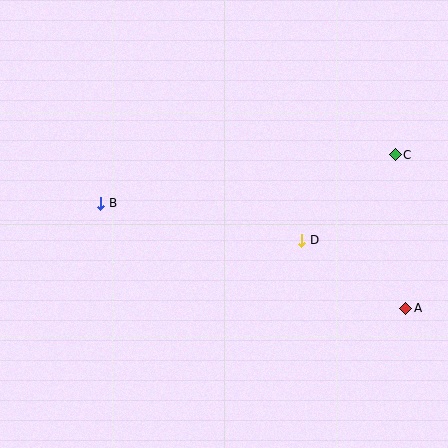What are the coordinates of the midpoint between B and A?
The midpoint between B and A is at (253, 256).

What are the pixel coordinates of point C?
Point C is at (395, 155).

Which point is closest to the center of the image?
Point D at (302, 240) is closest to the center.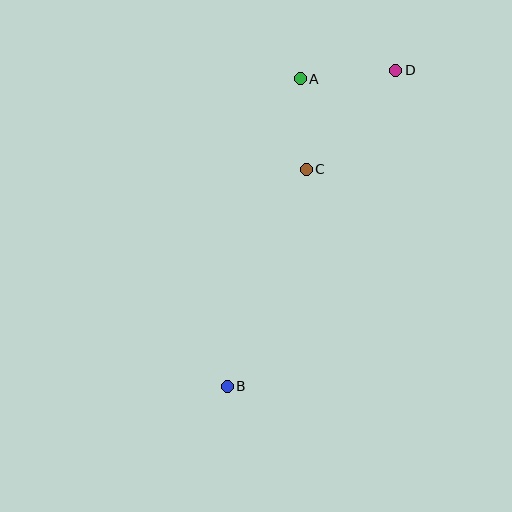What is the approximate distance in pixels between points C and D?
The distance between C and D is approximately 133 pixels.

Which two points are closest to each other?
Points A and C are closest to each other.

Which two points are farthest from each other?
Points B and D are farthest from each other.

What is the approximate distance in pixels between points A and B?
The distance between A and B is approximately 316 pixels.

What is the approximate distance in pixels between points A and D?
The distance between A and D is approximately 96 pixels.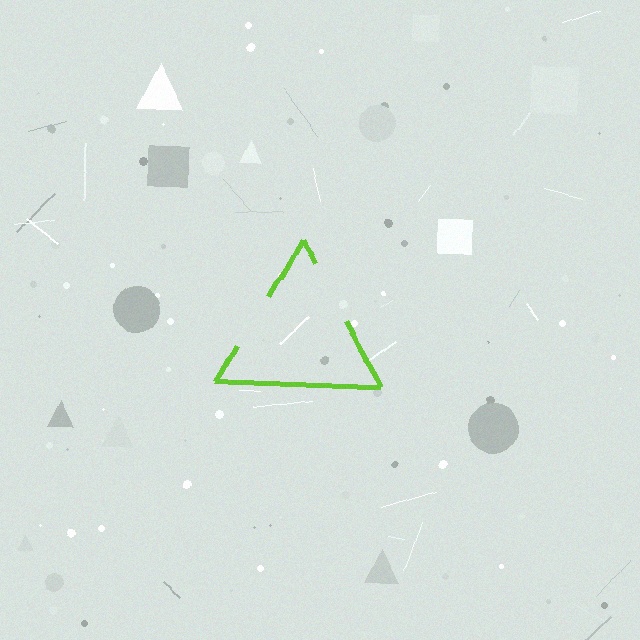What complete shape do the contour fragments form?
The contour fragments form a triangle.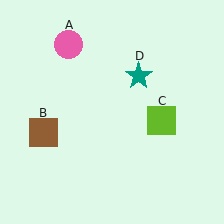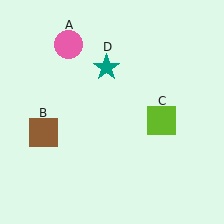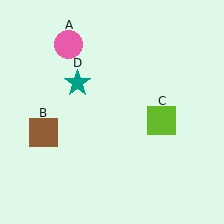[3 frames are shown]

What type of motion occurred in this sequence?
The teal star (object D) rotated counterclockwise around the center of the scene.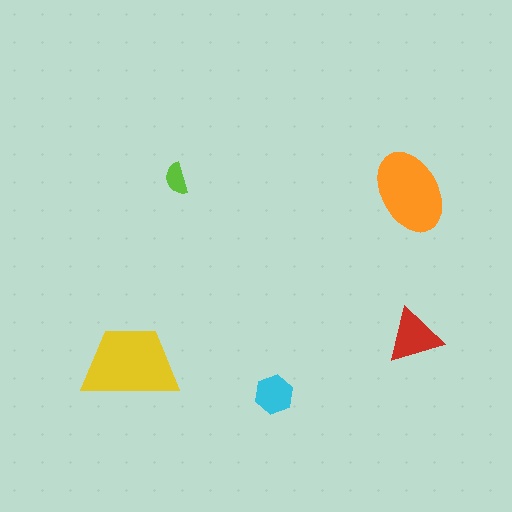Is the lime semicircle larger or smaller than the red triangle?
Smaller.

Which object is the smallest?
The lime semicircle.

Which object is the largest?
The yellow trapezoid.